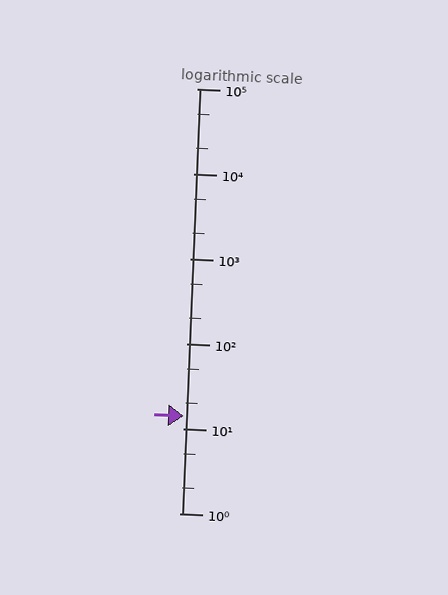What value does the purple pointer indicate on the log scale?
The pointer indicates approximately 14.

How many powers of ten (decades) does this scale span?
The scale spans 5 decades, from 1 to 100000.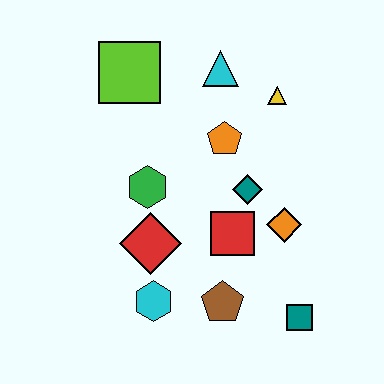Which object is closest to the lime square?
The cyan triangle is closest to the lime square.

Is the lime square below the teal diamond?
No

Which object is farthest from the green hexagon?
The teal square is farthest from the green hexagon.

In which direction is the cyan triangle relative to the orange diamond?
The cyan triangle is above the orange diamond.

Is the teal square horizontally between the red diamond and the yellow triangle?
No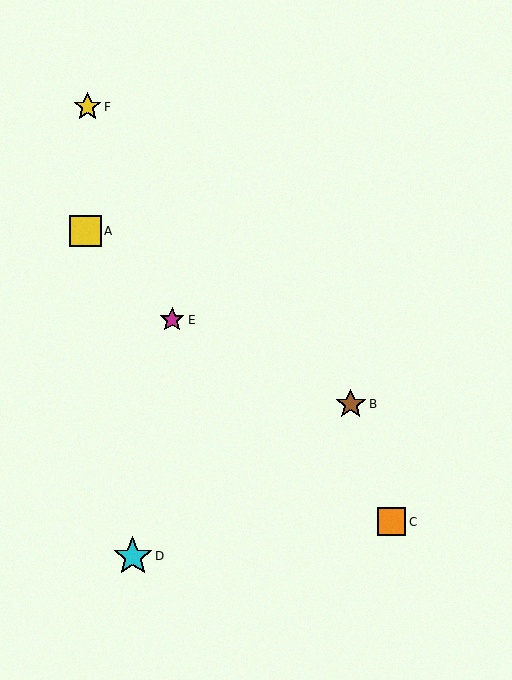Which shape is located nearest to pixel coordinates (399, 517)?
The orange square (labeled C) at (391, 522) is nearest to that location.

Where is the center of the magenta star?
The center of the magenta star is at (172, 320).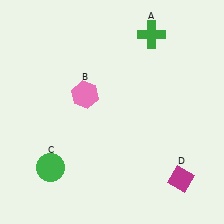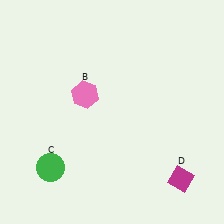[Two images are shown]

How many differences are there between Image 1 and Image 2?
There is 1 difference between the two images.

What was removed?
The green cross (A) was removed in Image 2.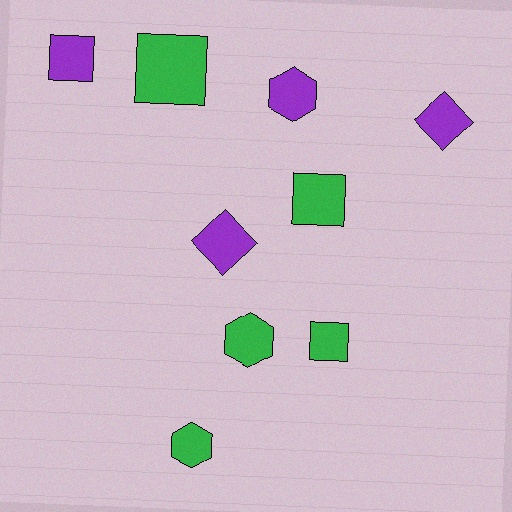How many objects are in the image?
There are 9 objects.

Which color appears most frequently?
Green, with 5 objects.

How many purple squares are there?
There is 1 purple square.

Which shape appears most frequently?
Square, with 4 objects.